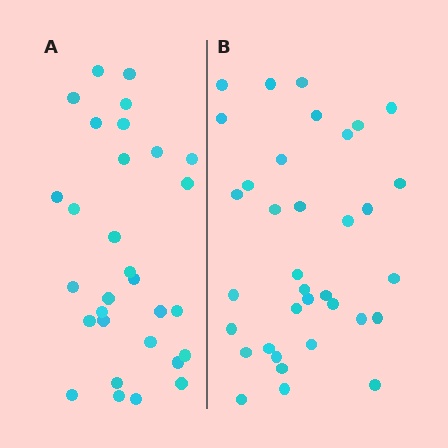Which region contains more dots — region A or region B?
Region B (the right region) has more dots.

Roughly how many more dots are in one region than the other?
Region B has about 5 more dots than region A.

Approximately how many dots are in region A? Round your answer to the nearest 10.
About 30 dots.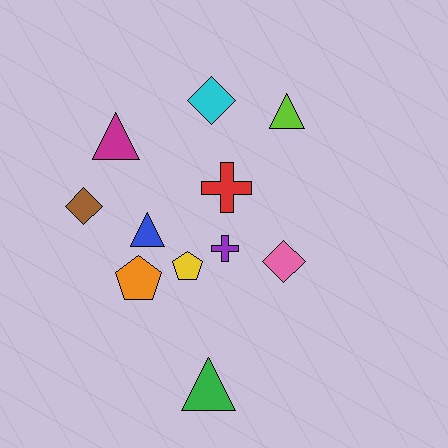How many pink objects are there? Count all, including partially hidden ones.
There is 1 pink object.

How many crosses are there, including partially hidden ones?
There are 2 crosses.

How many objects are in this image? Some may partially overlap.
There are 11 objects.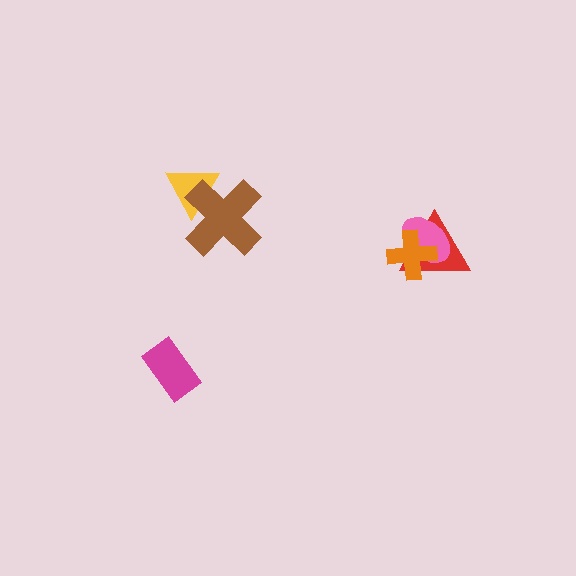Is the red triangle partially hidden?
Yes, it is partially covered by another shape.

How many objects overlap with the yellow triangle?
1 object overlaps with the yellow triangle.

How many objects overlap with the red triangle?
2 objects overlap with the red triangle.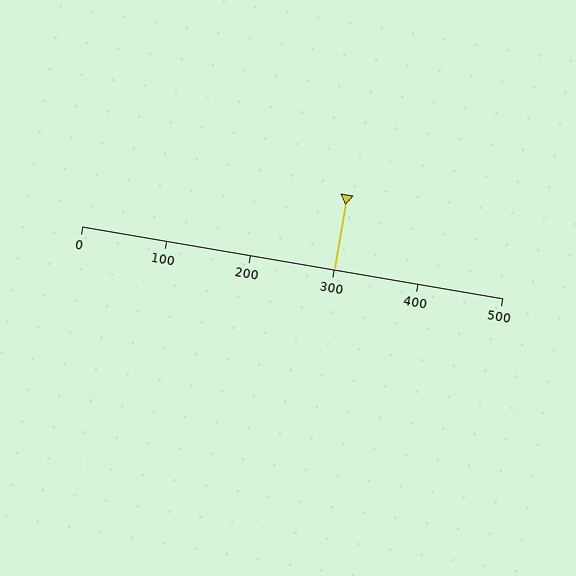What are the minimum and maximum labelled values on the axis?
The axis runs from 0 to 500.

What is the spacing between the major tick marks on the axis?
The major ticks are spaced 100 apart.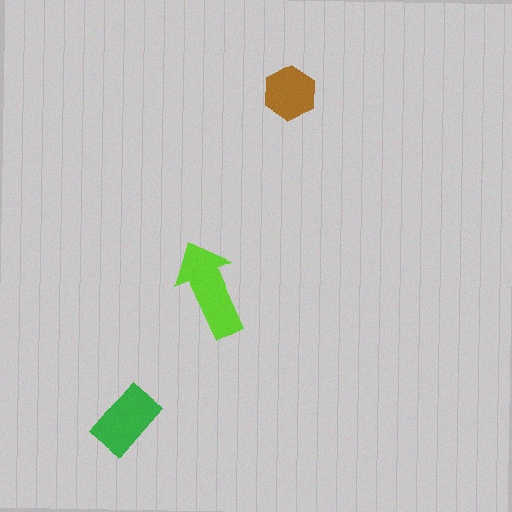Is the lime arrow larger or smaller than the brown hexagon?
Larger.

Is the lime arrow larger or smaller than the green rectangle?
Larger.